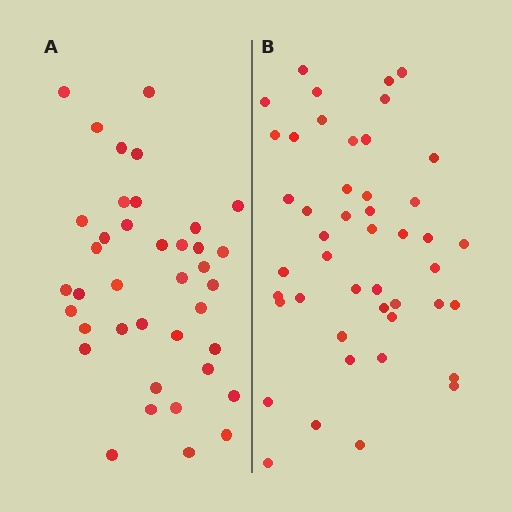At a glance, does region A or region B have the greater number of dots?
Region B (the right region) has more dots.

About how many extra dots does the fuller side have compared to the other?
Region B has roughly 8 or so more dots than region A.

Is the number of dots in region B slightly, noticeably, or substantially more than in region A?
Region B has only slightly more — the two regions are fairly close. The ratio is roughly 1.2 to 1.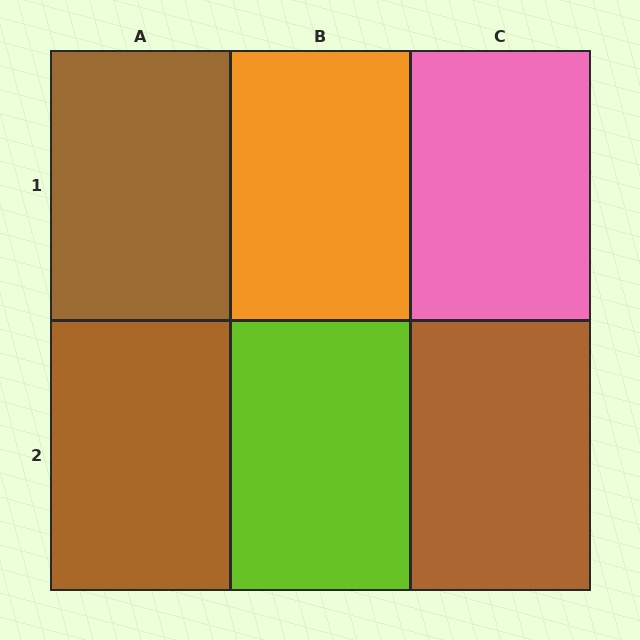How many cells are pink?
1 cell is pink.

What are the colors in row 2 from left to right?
Brown, lime, brown.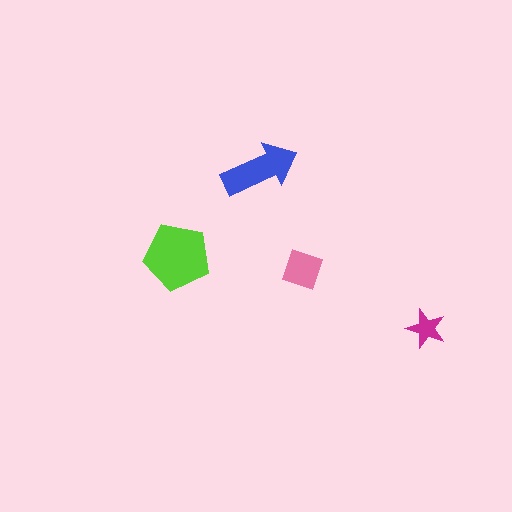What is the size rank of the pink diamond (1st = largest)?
3rd.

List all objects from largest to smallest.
The lime pentagon, the blue arrow, the pink diamond, the magenta star.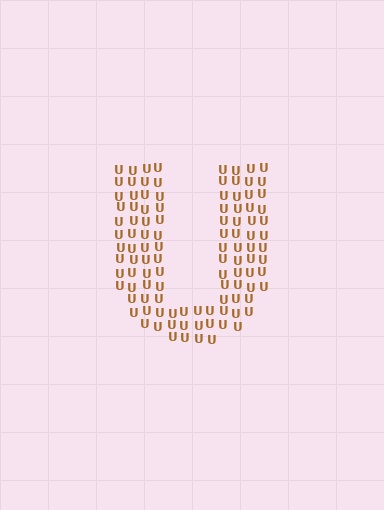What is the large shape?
The large shape is the letter U.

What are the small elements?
The small elements are letter U's.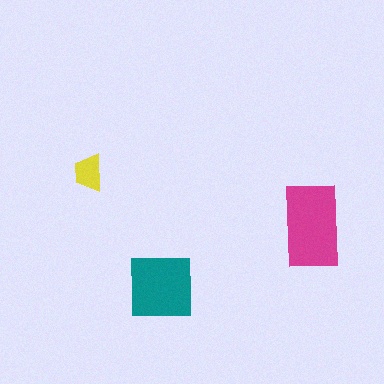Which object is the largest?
The magenta rectangle.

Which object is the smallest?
The yellow trapezoid.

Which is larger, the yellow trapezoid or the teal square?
The teal square.